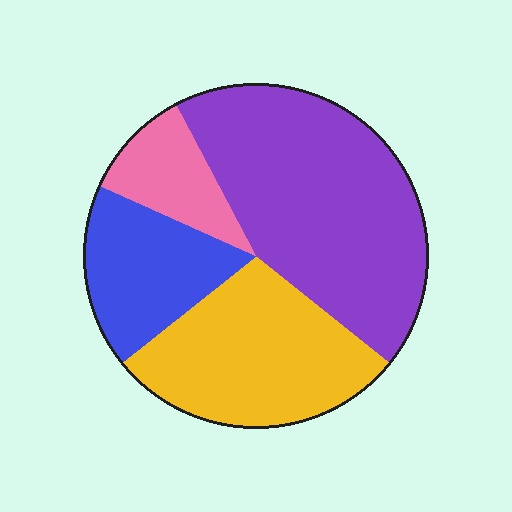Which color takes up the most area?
Purple, at roughly 45%.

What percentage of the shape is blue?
Blue takes up about one sixth (1/6) of the shape.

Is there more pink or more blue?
Blue.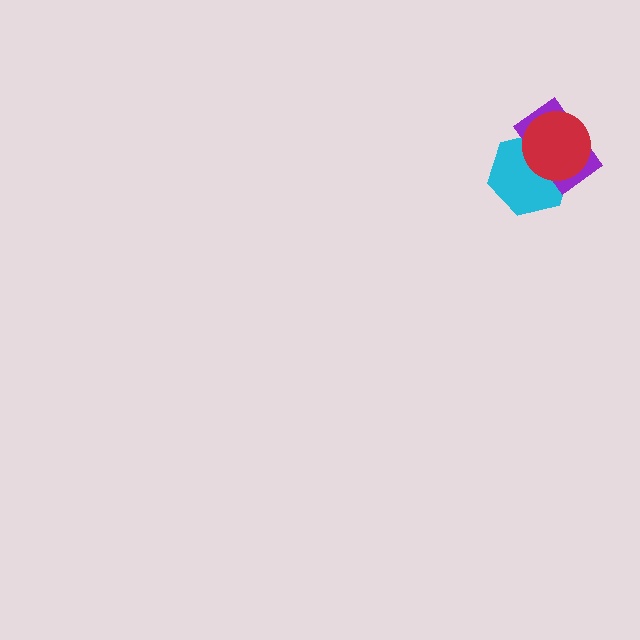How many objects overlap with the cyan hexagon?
2 objects overlap with the cyan hexagon.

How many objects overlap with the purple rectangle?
2 objects overlap with the purple rectangle.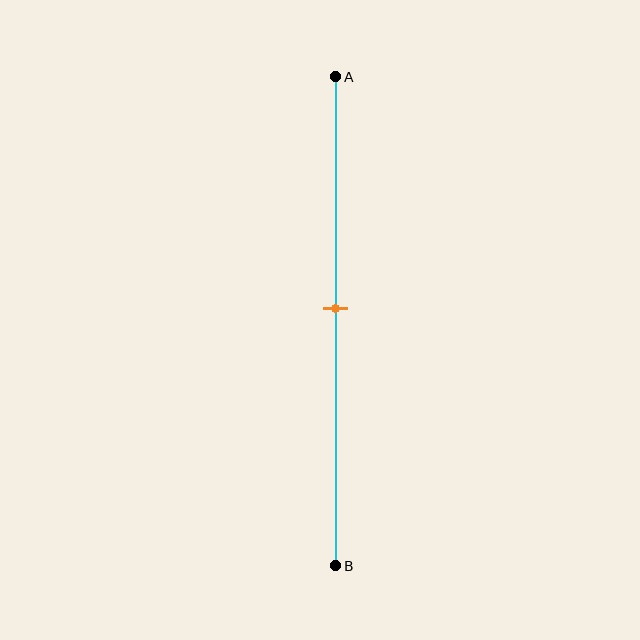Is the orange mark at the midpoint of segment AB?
Yes, the mark is approximately at the midpoint.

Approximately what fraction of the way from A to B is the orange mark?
The orange mark is approximately 45% of the way from A to B.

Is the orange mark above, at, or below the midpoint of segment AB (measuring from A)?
The orange mark is approximately at the midpoint of segment AB.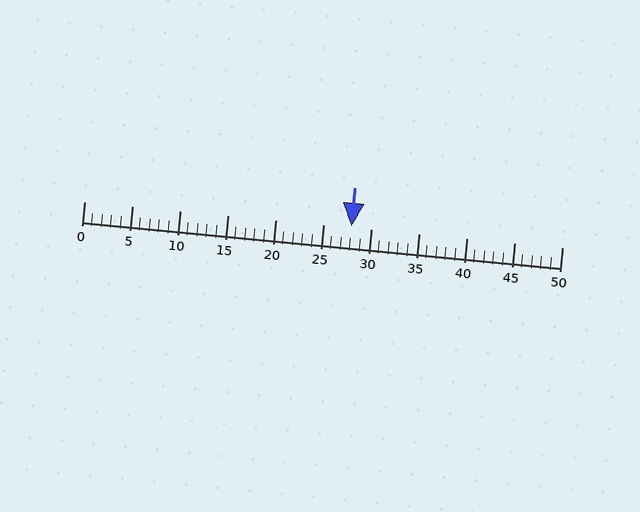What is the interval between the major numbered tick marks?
The major tick marks are spaced 5 units apart.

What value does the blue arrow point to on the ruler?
The blue arrow points to approximately 28.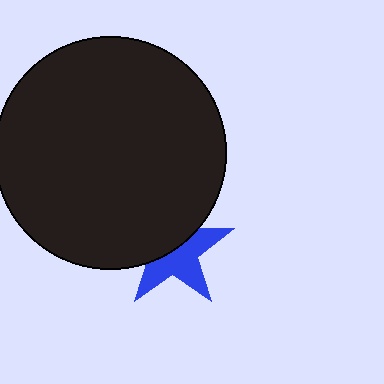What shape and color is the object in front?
The object in front is a black circle.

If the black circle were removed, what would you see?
You would see the complete blue star.